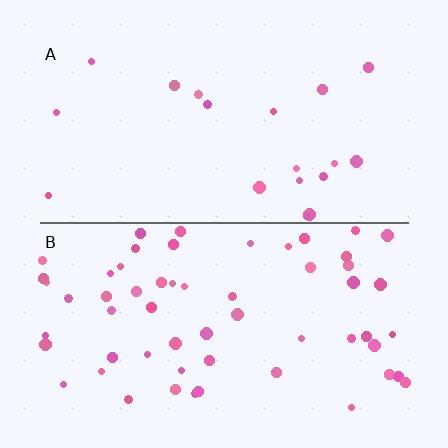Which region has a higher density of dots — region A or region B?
B (the bottom).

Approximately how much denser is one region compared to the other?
Approximately 3.1× — region B over region A.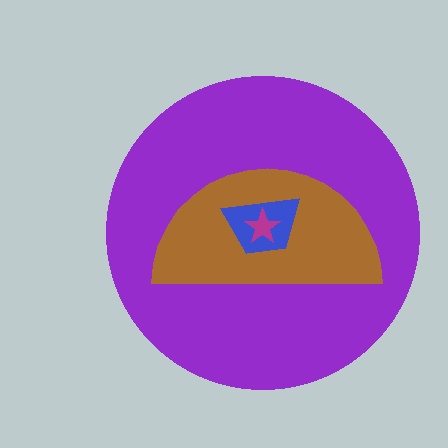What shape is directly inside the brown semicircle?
The blue trapezoid.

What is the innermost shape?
The magenta star.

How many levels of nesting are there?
4.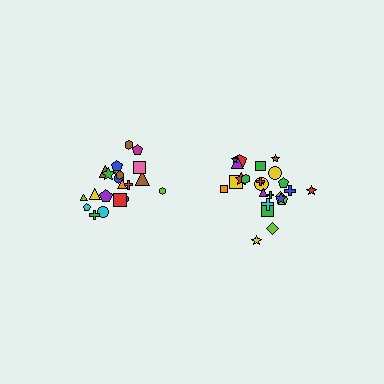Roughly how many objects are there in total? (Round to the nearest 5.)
Roughly 45 objects in total.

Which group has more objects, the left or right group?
The right group.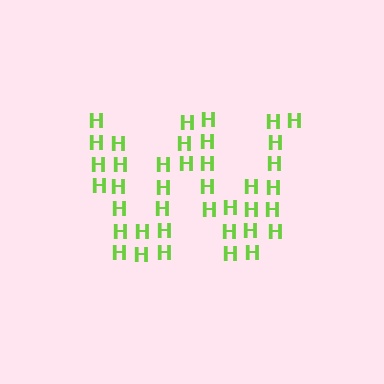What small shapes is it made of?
It is made of small letter H's.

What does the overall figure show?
The overall figure shows the letter W.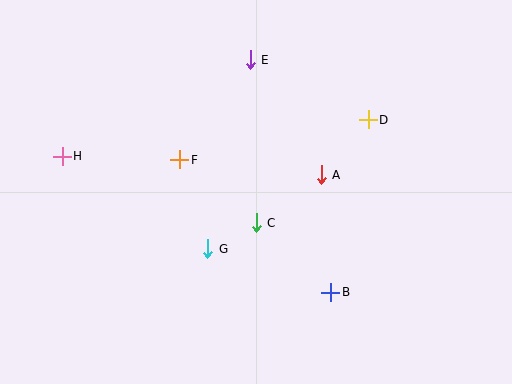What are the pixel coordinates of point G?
Point G is at (208, 249).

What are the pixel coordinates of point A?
Point A is at (321, 175).